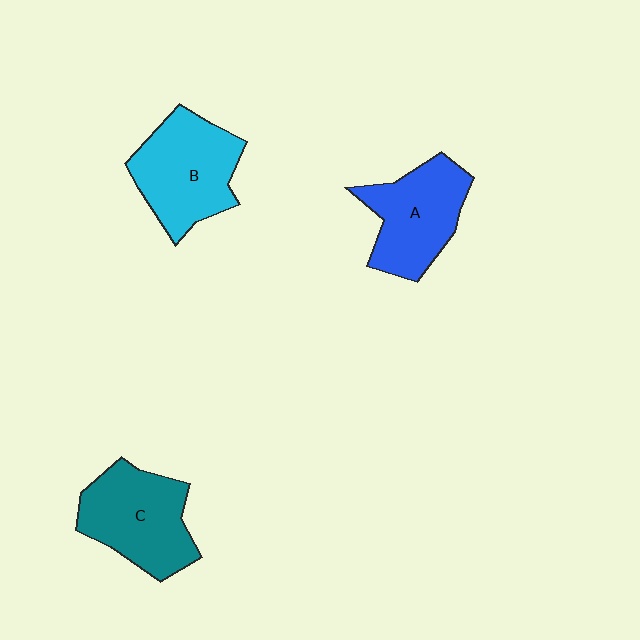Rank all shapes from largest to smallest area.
From largest to smallest: B (cyan), C (teal), A (blue).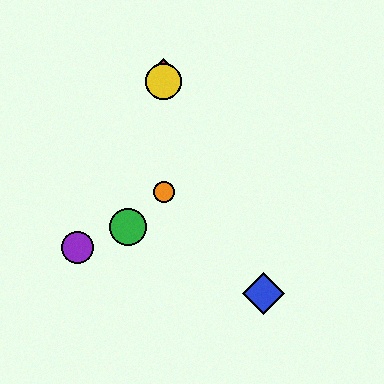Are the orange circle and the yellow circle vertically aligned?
Yes, both are at x≈164.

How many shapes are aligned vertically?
3 shapes (the red diamond, the yellow circle, the orange circle) are aligned vertically.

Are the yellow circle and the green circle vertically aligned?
No, the yellow circle is at x≈164 and the green circle is at x≈128.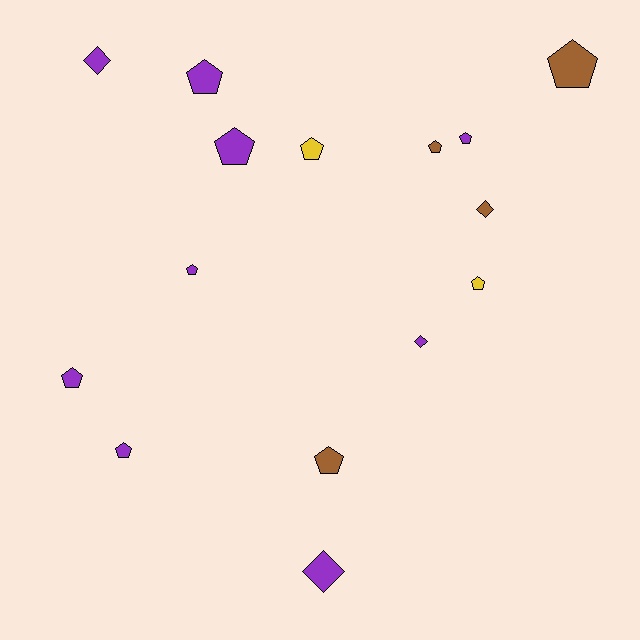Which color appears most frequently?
Purple, with 9 objects.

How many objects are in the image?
There are 15 objects.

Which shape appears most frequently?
Pentagon, with 11 objects.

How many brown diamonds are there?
There is 1 brown diamond.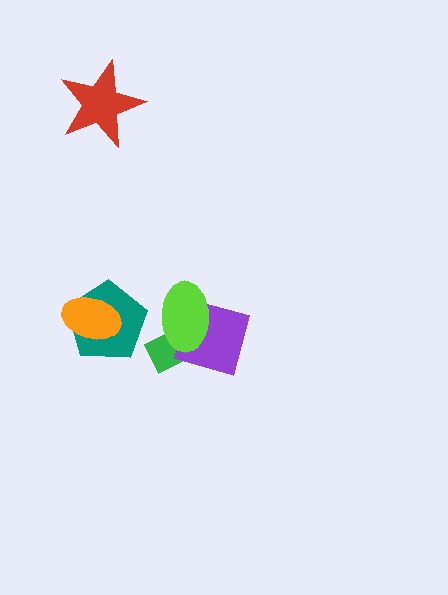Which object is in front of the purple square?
The lime ellipse is in front of the purple square.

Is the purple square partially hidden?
Yes, it is partially covered by another shape.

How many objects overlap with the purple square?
2 objects overlap with the purple square.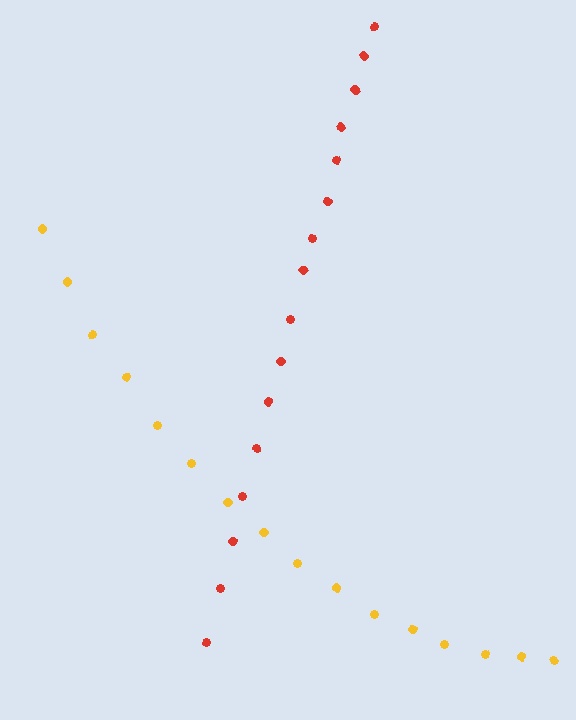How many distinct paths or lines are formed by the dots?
There are 2 distinct paths.